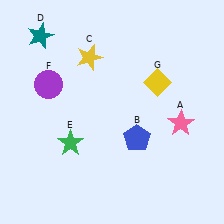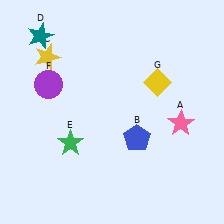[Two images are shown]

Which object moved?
The yellow star (C) moved left.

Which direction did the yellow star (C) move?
The yellow star (C) moved left.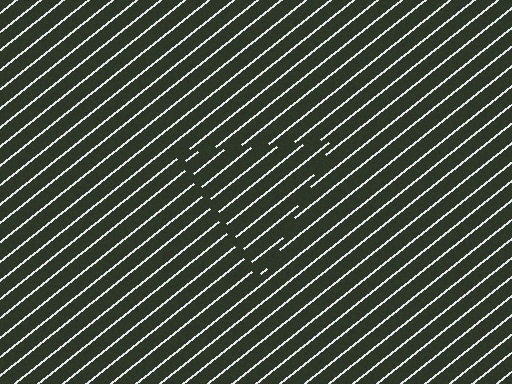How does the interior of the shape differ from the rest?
The interior of the shape contains the same grating, shifted by half a period — the contour is defined by the phase discontinuity where line-ends from the inner and outer gratings abut.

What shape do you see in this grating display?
An illusory triangle. The interior of the shape contains the same grating, shifted by half a period — the contour is defined by the phase discontinuity where line-ends from the inner and outer gratings abut.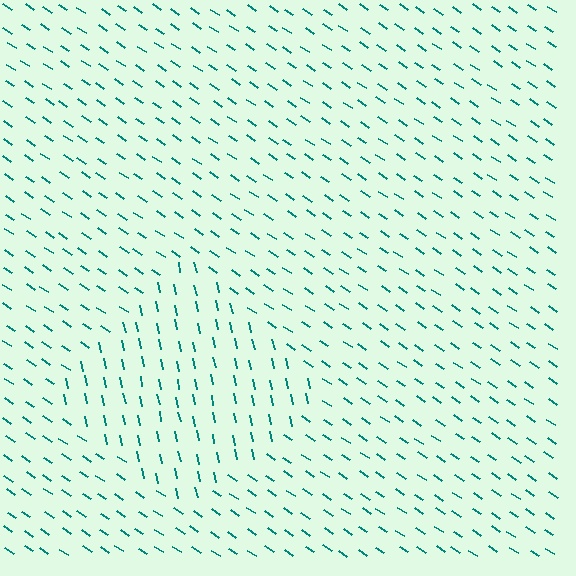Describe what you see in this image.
The image is filled with small teal line segments. A diamond region in the image has lines oriented differently from the surrounding lines, creating a visible texture boundary.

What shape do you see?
I see a diamond.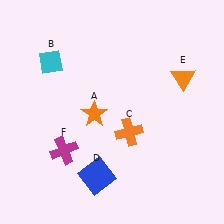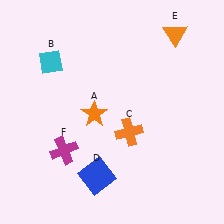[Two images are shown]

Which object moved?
The orange triangle (E) moved up.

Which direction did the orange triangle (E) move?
The orange triangle (E) moved up.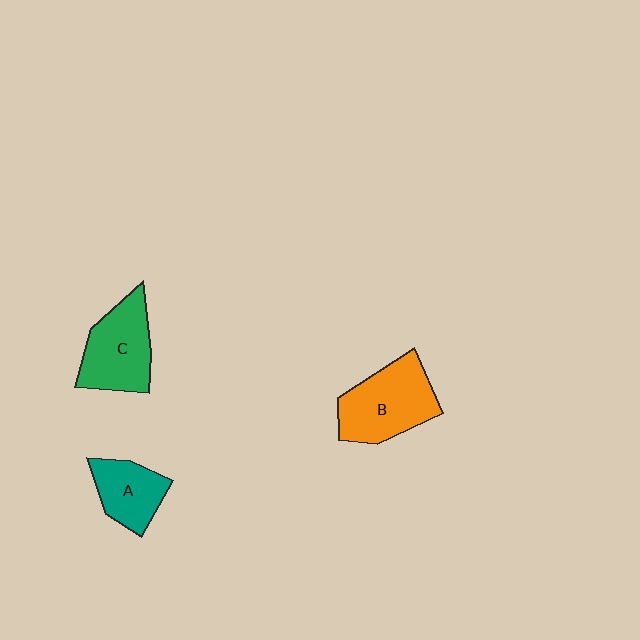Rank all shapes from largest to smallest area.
From largest to smallest: B (orange), C (green), A (teal).